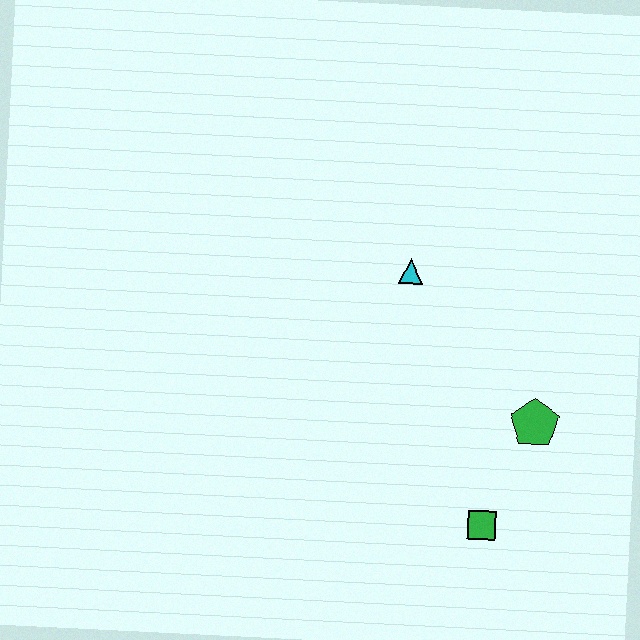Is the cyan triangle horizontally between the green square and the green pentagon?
No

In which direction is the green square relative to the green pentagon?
The green square is below the green pentagon.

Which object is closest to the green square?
The green pentagon is closest to the green square.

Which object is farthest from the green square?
The cyan triangle is farthest from the green square.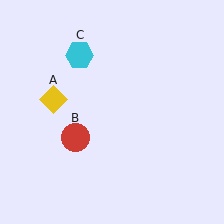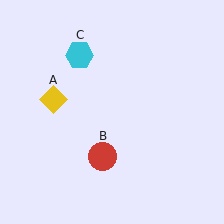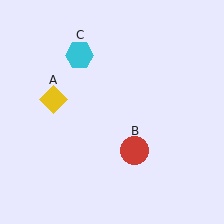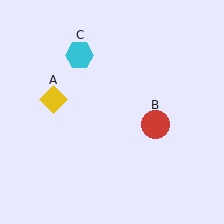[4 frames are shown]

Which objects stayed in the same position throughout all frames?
Yellow diamond (object A) and cyan hexagon (object C) remained stationary.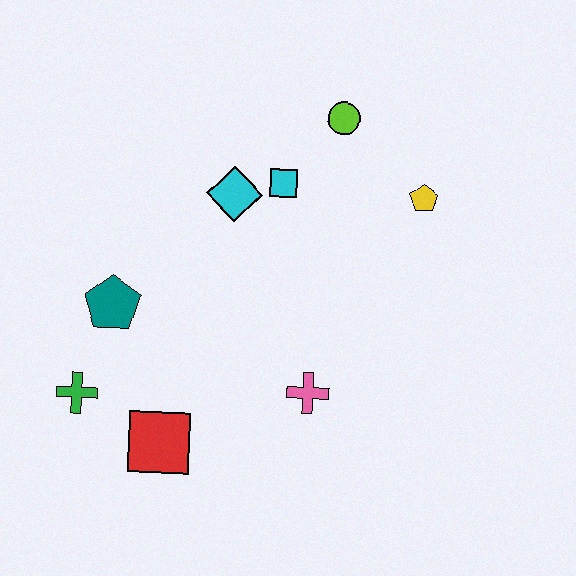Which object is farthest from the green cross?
The yellow pentagon is farthest from the green cross.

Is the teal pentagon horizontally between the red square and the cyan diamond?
No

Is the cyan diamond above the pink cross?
Yes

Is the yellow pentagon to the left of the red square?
No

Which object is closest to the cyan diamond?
The cyan square is closest to the cyan diamond.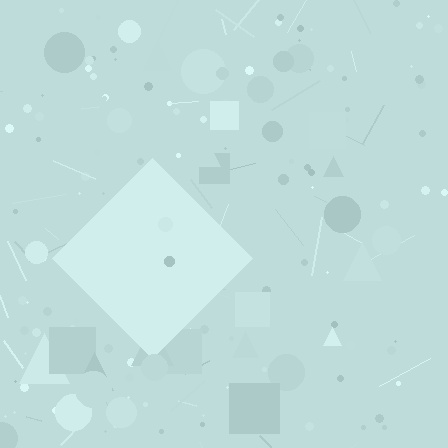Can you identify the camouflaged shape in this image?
The camouflaged shape is a diamond.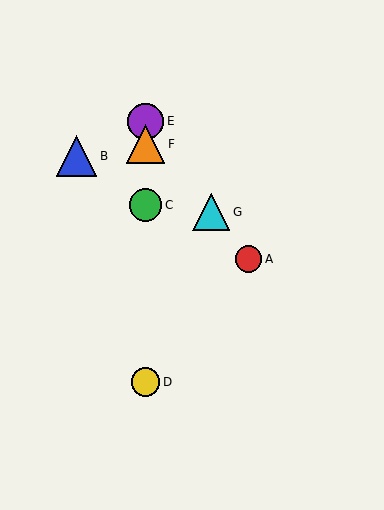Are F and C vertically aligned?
Yes, both are at x≈146.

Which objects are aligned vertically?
Objects C, D, E, F are aligned vertically.